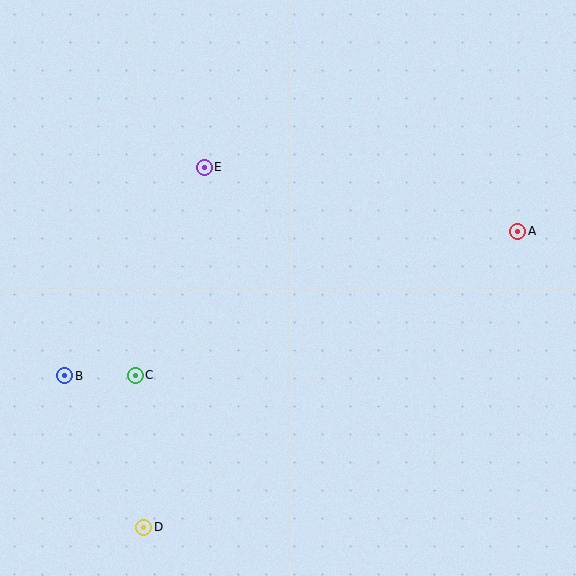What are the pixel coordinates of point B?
Point B is at (65, 376).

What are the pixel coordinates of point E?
Point E is at (204, 167).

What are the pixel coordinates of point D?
Point D is at (144, 527).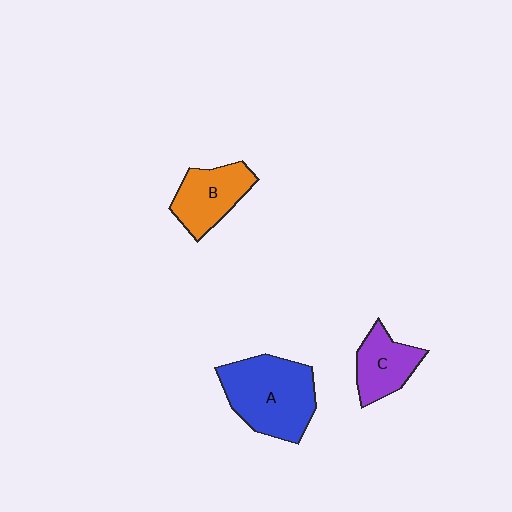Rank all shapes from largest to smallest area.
From largest to smallest: A (blue), B (orange), C (purple).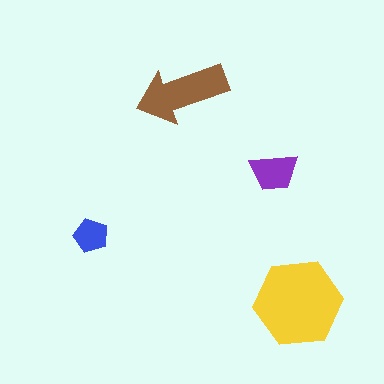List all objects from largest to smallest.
The yellow hexagon, the brown arrow, the purple trapezoid, the blue pentagon.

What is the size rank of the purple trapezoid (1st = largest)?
3rd.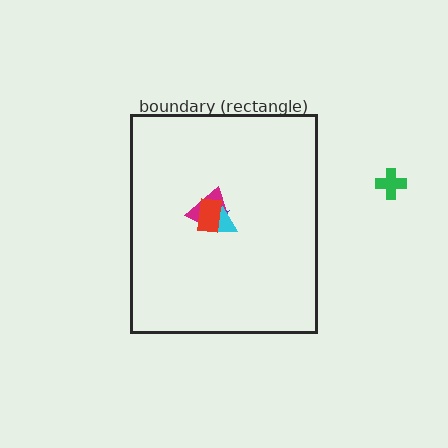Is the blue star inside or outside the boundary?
Inside.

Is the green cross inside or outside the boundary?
Outside.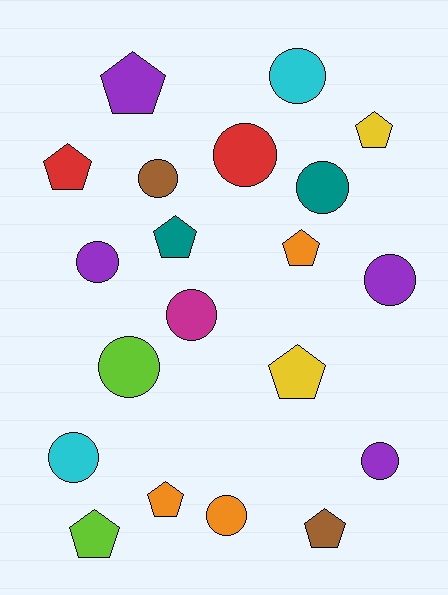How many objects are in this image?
There are 20 objects.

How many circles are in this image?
There are 11 circles.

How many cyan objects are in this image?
There are 2 cyan objects.